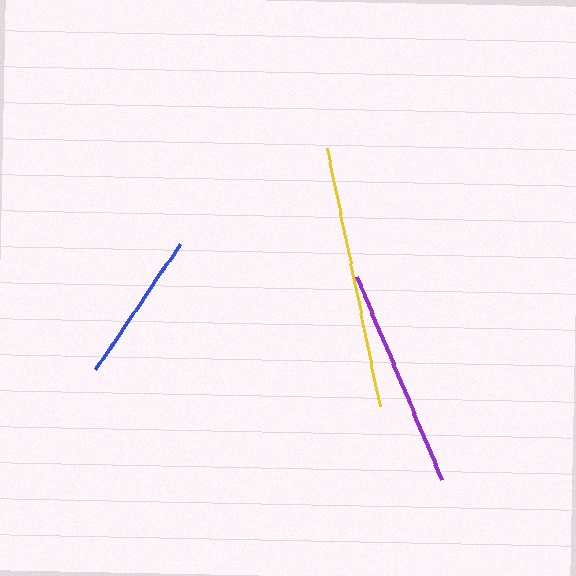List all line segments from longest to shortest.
From longest to shortest: yellow, purple, blue.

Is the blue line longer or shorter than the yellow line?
The yellow line is longer than the blue line.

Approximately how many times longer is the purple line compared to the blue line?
The purple line is approximately 1.5 times the length of the blue line.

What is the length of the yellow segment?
The yellow segment is approximately 263 pixels long.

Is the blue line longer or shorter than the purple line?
The purple line is longer than the blue line.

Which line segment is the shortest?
The blue line is the shortest at approximately 152 pixels.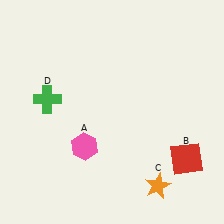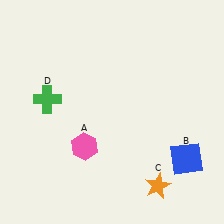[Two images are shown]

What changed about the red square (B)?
In Image 1, B is red. In Image 2, it changed to blue.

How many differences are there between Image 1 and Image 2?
There is 1 difference between the two images.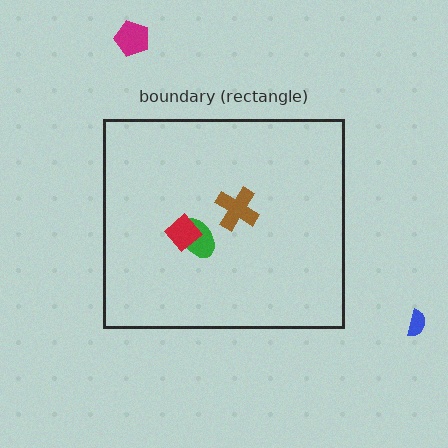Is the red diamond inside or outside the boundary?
Inside.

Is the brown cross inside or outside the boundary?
Inside.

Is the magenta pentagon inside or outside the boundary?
Outside.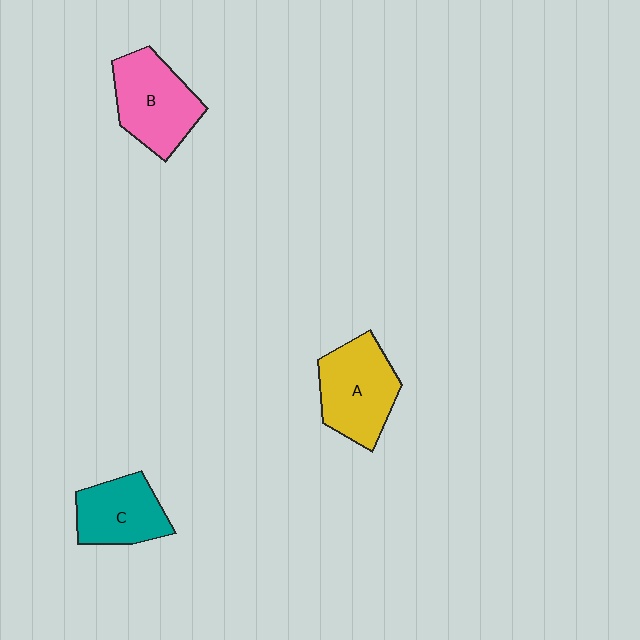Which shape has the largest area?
Shape A (yellow).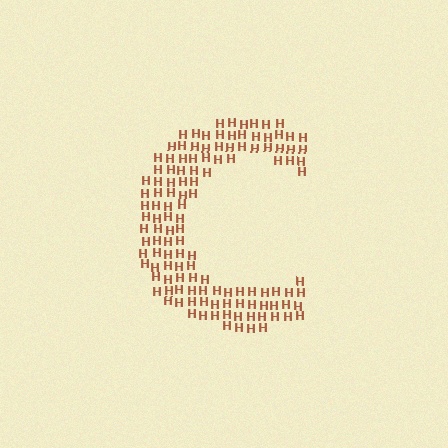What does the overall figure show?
The overall figure shows the letter C.